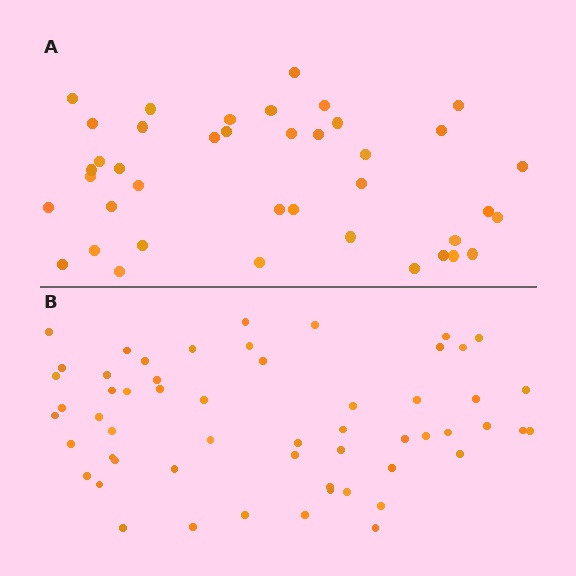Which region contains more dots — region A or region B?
Region B (the bottom region) has more dots.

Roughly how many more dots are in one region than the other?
Region B has approximately 15 more dots than region A.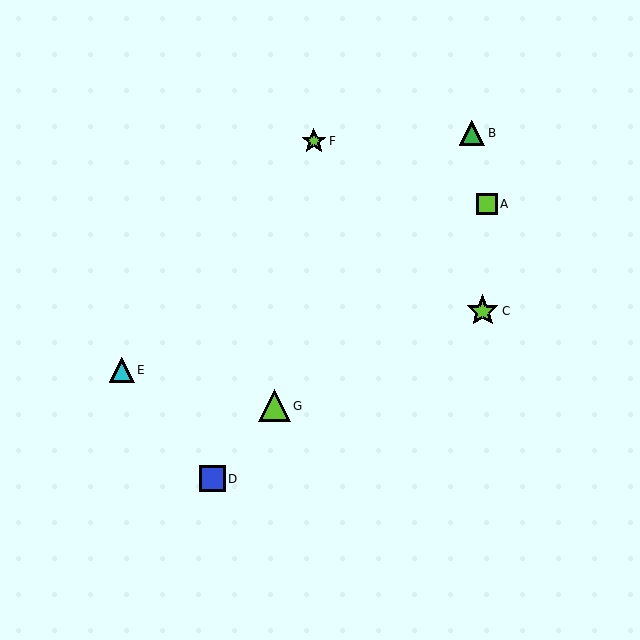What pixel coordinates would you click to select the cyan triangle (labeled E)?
Click at (122, 370) to select the cyan triangle E.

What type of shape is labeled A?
Shape A is a lime square.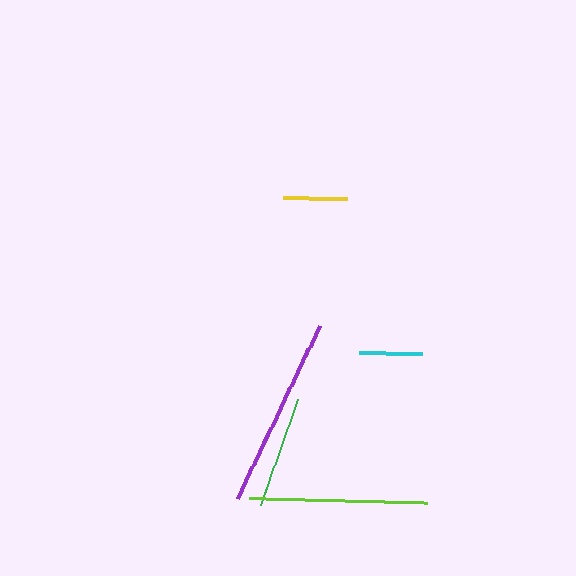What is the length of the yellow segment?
The yellow segment is approximately 64 pixels long.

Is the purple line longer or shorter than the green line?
The purple line is longer than the green line.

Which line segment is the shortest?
The cyan line is the shortest at approximately 63 pixels.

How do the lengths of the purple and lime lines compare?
The purple and lime lines are approximately the same length.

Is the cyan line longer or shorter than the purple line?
The purple line is longer than the cyan line.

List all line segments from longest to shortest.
From longest to shortest: purple, lime, green, yellow, cyan.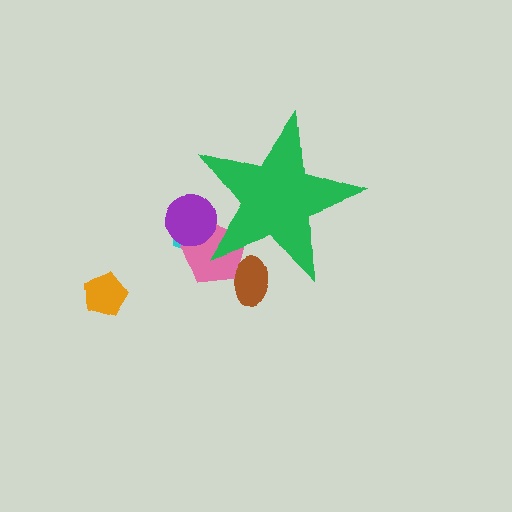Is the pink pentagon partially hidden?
Yes, the pink pentagon is partially hidden behind the green star.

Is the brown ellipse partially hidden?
Yes, the brown ellipse is partially hidden behind the green star.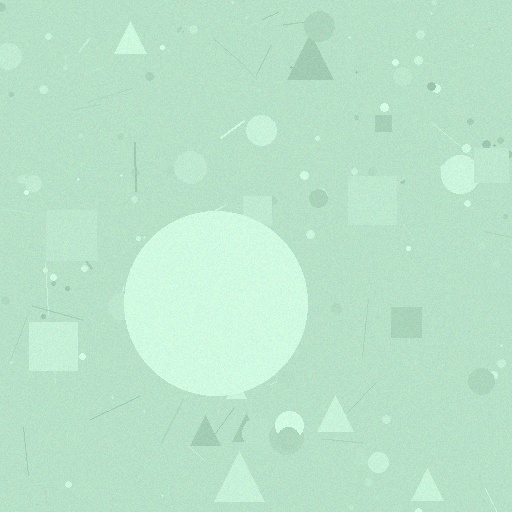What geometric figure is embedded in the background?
A circle is embedded in the background.